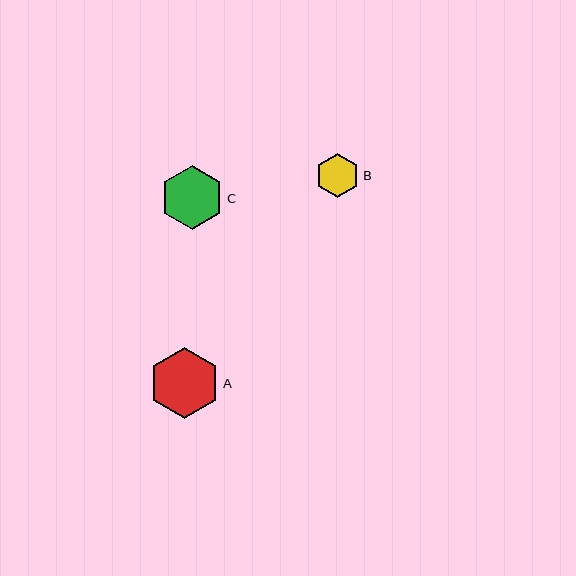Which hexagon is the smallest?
Hexagon B is the smallest with a size of approximately 44 pixels.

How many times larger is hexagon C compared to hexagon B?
Hexagon C is approximately 1.4 times the size of hexagon B.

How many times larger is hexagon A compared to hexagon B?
Hexagon A is approximately 1.6 times the size of hexagon B.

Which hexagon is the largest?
Hexagon A is the largest with a size of approximately 71 pixels.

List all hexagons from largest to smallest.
From largest to smallest: A, C, B.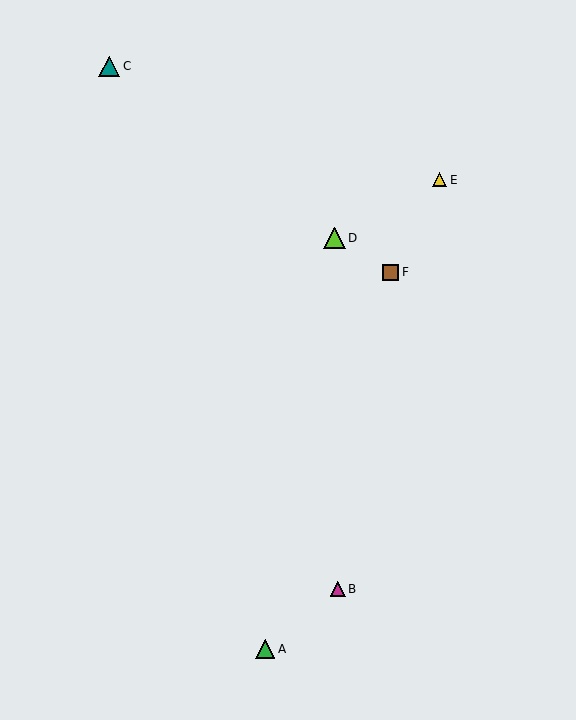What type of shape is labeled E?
Shape E is a yellow triangle.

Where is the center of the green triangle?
The center of the green triangle is at (265, 649).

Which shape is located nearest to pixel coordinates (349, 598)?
The magenta triangle (labeled B) at (338, 589) is nearest to that location.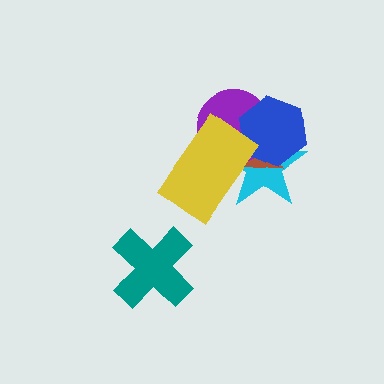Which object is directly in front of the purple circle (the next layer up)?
The blue hexagon is directly in front of the purple circle.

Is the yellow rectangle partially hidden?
No, no other shape covers it.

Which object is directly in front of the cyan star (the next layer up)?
The brown triangle is directly in front of the cyan star.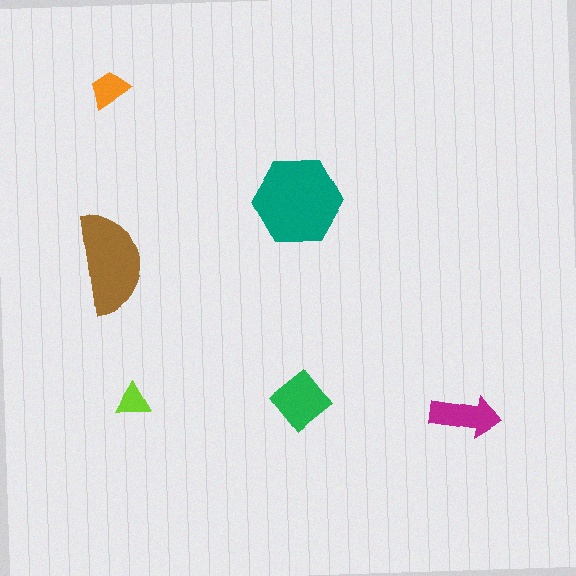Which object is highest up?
The orange trapezoid is topmost.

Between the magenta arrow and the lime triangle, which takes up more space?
The magenta arrow.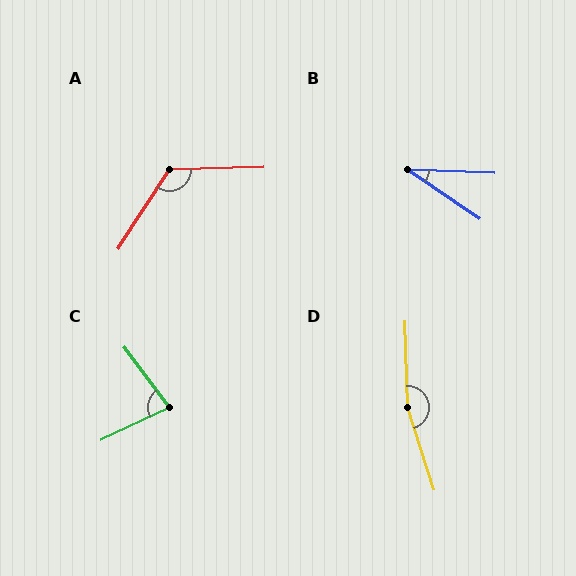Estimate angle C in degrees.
Approximately 78 degrees.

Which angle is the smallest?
B, at approximately 32 degrees.